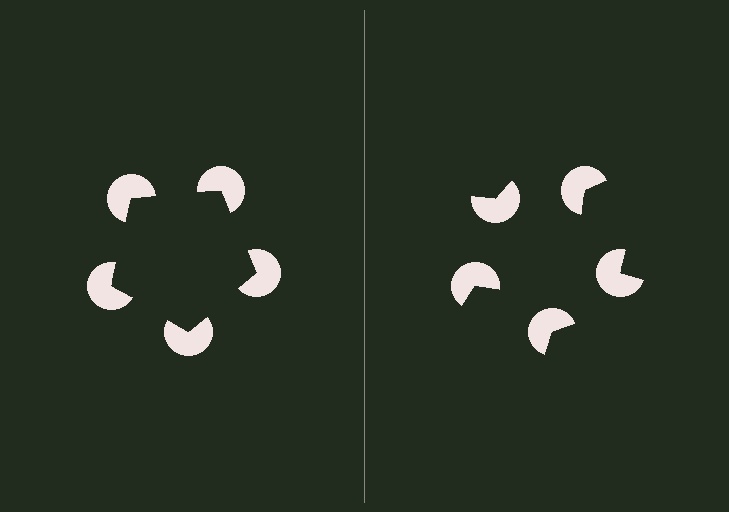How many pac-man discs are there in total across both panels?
10 — 5 on each side.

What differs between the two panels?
The pac-man discs are positioned identically on both sides; only the wedge orientations differ. On the left they align to a pentagon; on the right they are misaligned.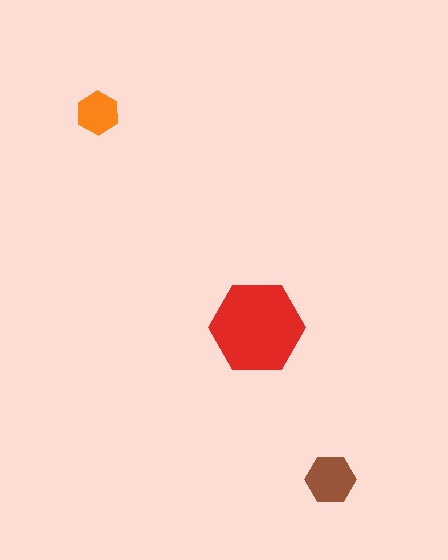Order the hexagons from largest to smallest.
the red one, the brown one, the orange one.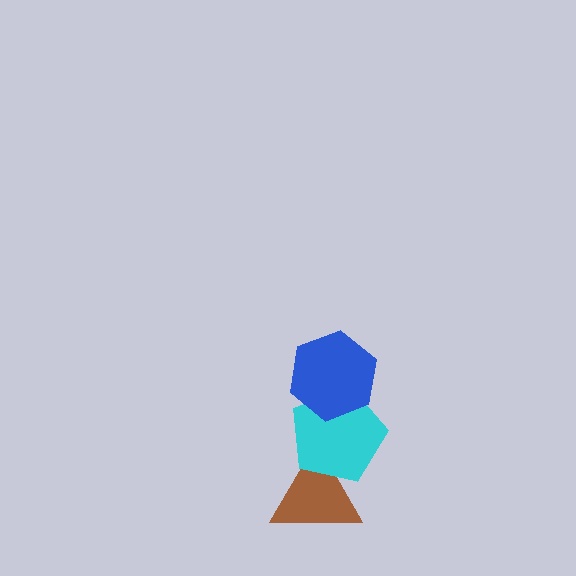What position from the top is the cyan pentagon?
The cyan pentagon is 2nd from the top.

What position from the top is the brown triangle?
The brown triangle is 3rd from the top.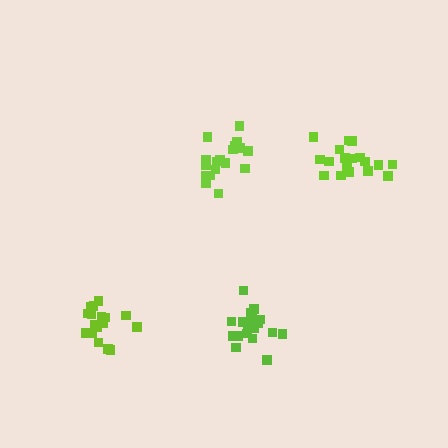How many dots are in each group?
Group 1: 19 dots, Group 2: 19 dots, Group 3: 18 dots, Group 4: 20 dots (76 total).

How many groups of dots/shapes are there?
There are 4 groups.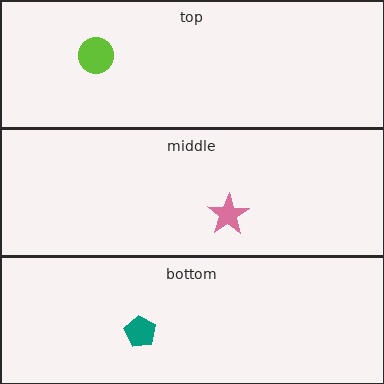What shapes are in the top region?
The lime circle.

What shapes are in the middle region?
The pink star.